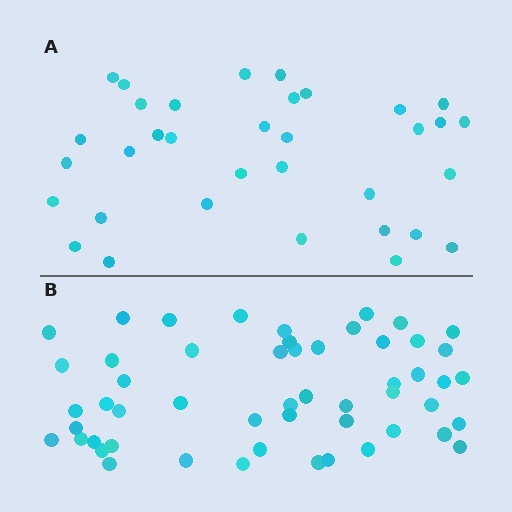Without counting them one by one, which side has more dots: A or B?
Region B (the bottom region) has more dots.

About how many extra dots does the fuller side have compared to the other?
Region B has approximately 20 more dots than region A.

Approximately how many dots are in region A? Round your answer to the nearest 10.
About 30 dots. (The exact count is 34, which rounds to 30.)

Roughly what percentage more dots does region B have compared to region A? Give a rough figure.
About 55% more.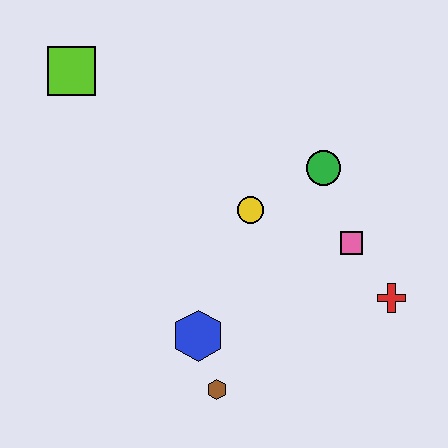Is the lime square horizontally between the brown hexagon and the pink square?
No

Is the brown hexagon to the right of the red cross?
No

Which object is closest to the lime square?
The yellow circle is closest to the lime square.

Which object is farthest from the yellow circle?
The lime square is farthest from the yellow circle.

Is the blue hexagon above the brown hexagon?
Yes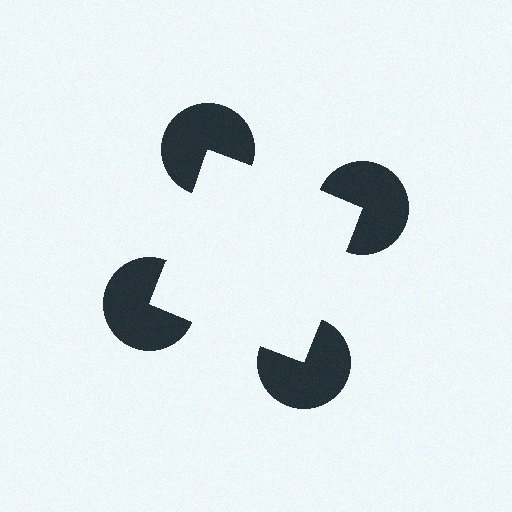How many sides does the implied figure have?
4 sides.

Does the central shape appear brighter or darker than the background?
It typically appears slightly brighter than the background, even though no actual brightness change is drawn.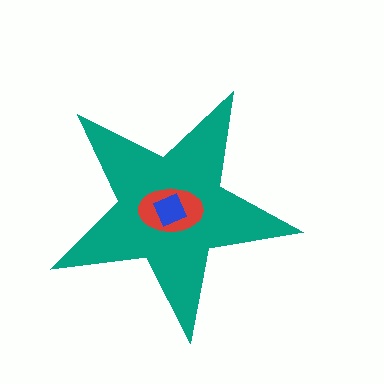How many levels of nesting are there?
3.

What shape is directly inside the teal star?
The red ellipse.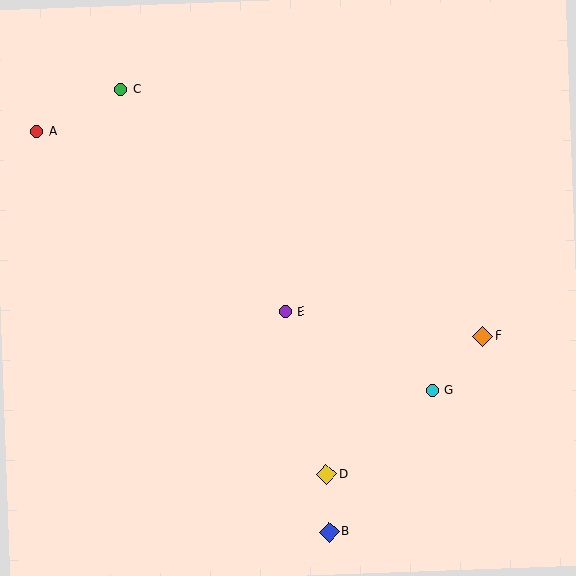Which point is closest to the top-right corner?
Point F is closest to the top-right corner.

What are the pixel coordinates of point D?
Point D is at (327, 475).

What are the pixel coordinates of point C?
Point C is at (121, 90).